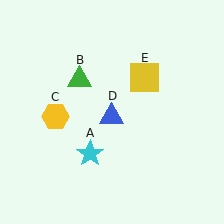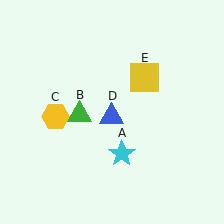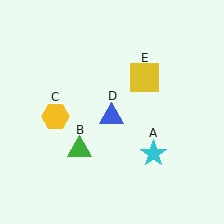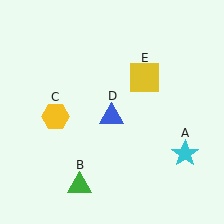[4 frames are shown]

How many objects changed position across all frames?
2 objects changed position: cyan star (object A), green triangle (object B).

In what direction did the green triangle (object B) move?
The green triangle (object B) moved down.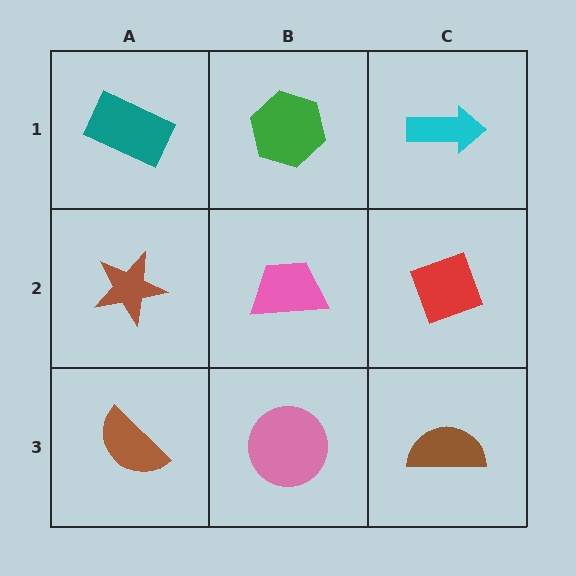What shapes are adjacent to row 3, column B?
A pink trapezoid (row 2, column B), a brown semicircle (row 3, column A), a brown semicircle (row 3, column C).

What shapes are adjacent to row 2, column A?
A teal rectangle (row 1, column A), a brown semicircle (row 3, column A), a pink trapezoid (row 2, column B).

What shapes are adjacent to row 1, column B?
A pink trapezoid (row 2, column B), a teal rectangle (row 1, column A), a cyan arrow (row 1, column C).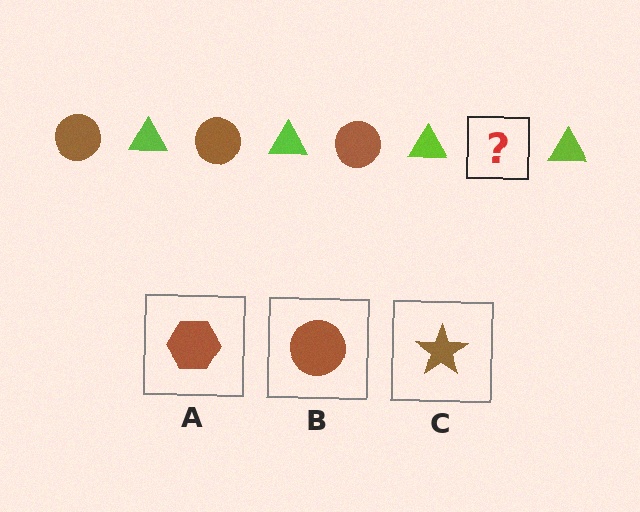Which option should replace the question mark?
Option B.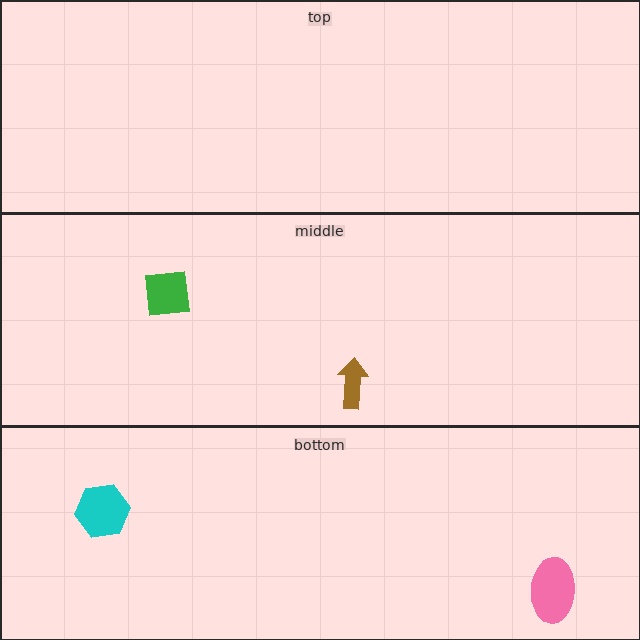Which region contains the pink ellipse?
The bottom region.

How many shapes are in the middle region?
2.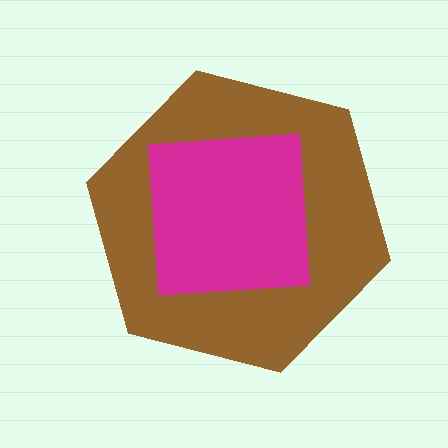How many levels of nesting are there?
2.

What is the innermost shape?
The magenta square.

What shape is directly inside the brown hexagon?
The magenta square.